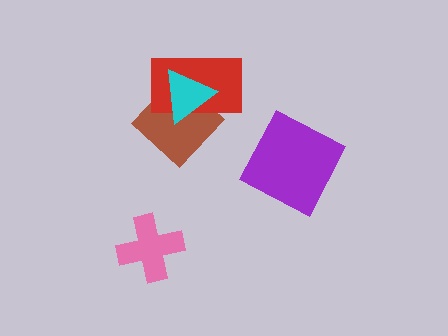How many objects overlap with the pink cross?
0 objects overlap with the pink cross.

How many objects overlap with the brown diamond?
2 objects overlap with the brown diamond.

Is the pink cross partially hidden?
No, no other shape covers it.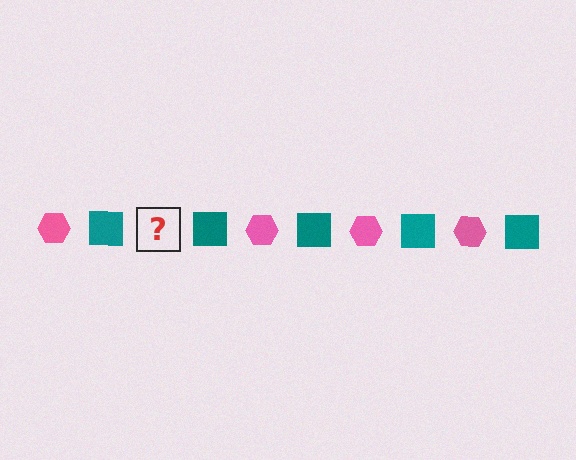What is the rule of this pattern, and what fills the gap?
The rule is that the pattern alternates between pink hexagon and teal square. The gap should be filled with a pink hexagon.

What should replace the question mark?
The question mark should be replaced with a pink hexagon.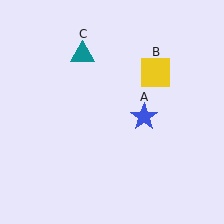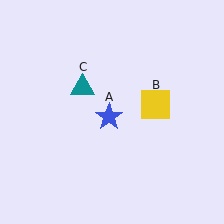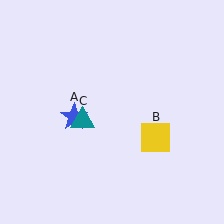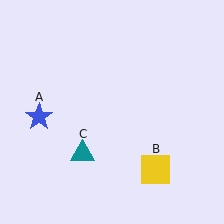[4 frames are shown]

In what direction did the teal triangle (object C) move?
The teal triangle (object C) moved down.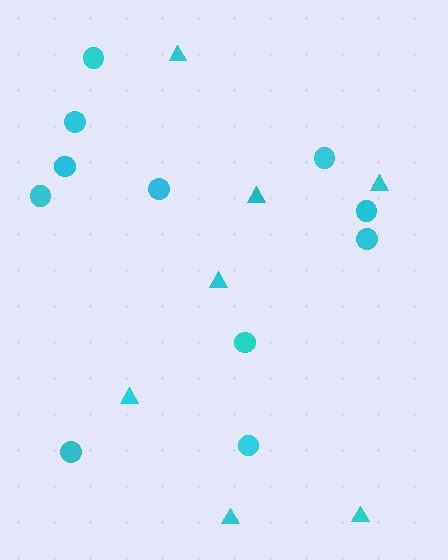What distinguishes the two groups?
There are 2 groups: one group of circles (11) and one group of triangles (7).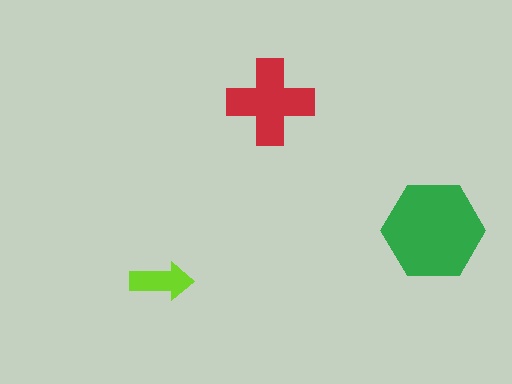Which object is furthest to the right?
The green hexagon is rightmost.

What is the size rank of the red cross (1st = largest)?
2nd.